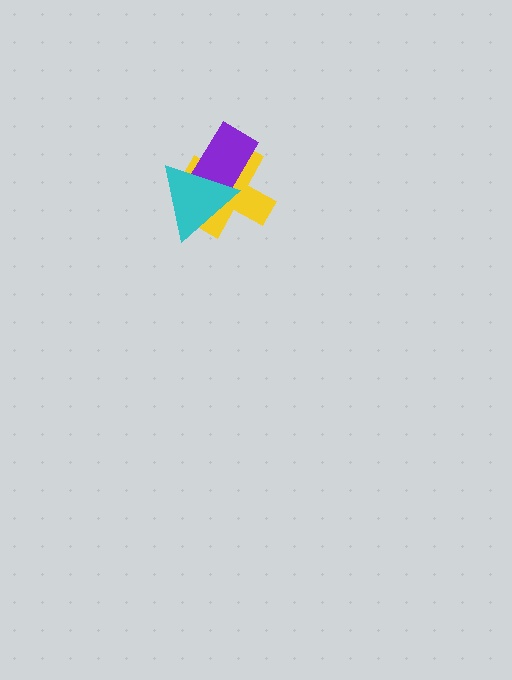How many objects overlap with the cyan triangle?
2 objects overlap with the cyan triangle.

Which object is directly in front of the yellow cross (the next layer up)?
The purple rectangle is directly in front of the yellow cross.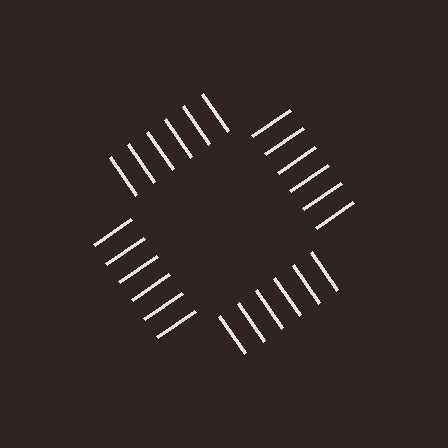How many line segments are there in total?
24 — 6 along each of the 4 edges.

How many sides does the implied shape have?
4 sides — the line-ends trace a square.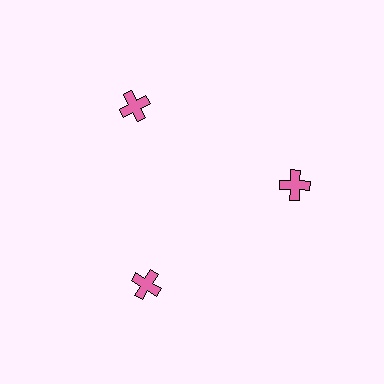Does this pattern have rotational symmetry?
Yes, this pattern has 3-fold rotational symmetry. It looks the same after rotating 120 degrees around the center.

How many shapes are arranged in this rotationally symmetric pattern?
There are 3 shapes, arranged in 3 groups of 1.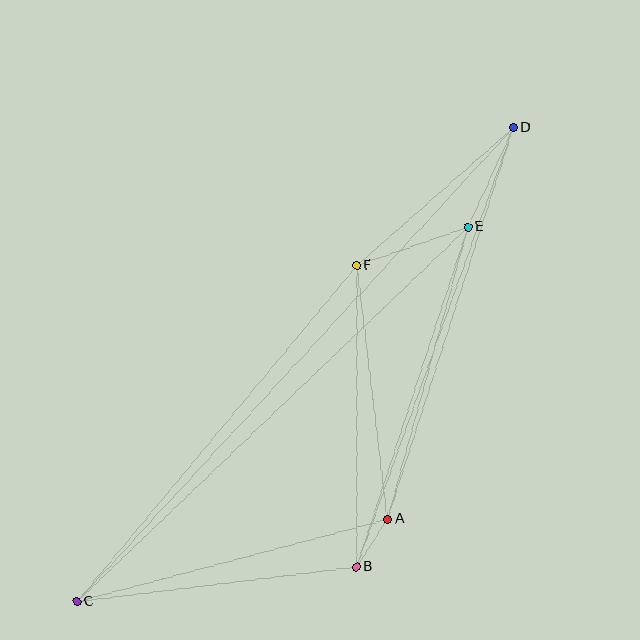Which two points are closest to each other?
Points A and B are closest to each other.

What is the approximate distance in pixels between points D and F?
The distance between D and F is approximately 209 pixels.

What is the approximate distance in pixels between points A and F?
The distance between A and F is approximately 256 pixels.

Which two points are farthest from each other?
Points C and D are farthest from each other.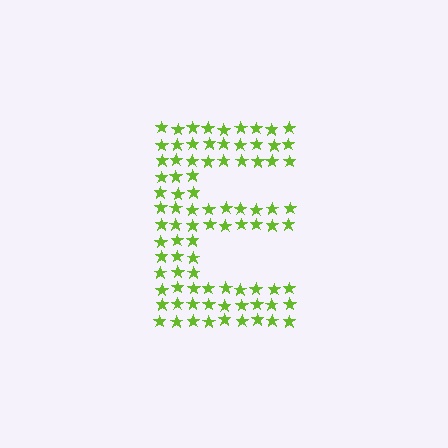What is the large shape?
The large shape is the letter E.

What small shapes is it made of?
It is made of small stars.